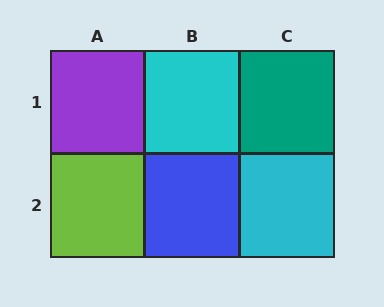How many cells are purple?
1 cell is purple.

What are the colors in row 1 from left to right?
Purple, cyan, teal.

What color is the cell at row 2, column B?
Blue.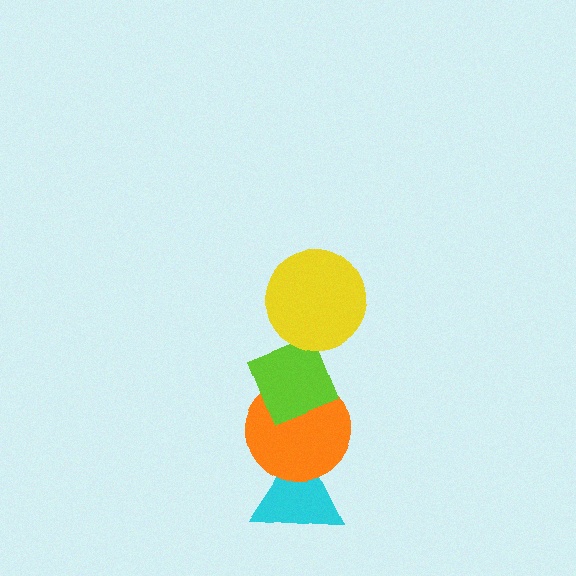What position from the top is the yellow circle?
The yellow circle is 1st from the top.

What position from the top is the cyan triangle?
The cyan triangle is 4th from the top.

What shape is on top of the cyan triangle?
The orange circle is on top of the cyan triangle.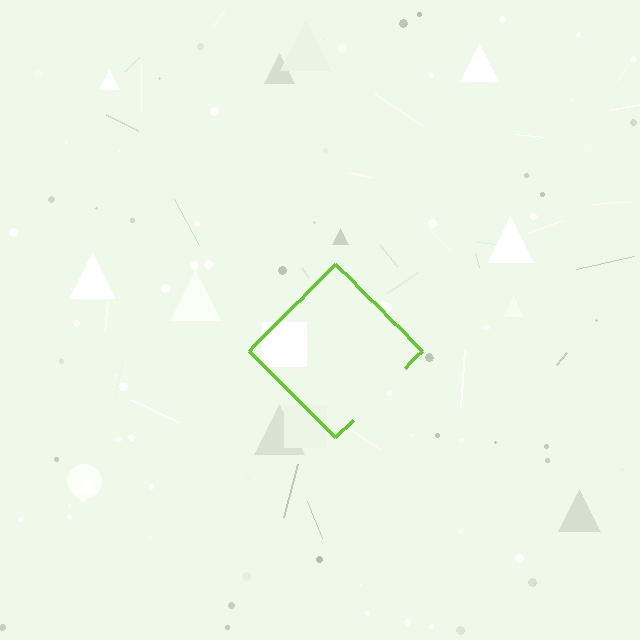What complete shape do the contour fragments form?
The contour fragments form a diamond.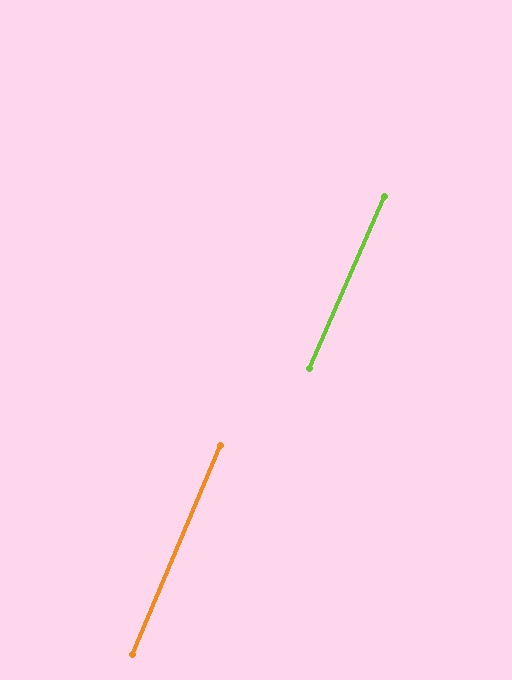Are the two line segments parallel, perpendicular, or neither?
Parallel — their directions differ by only 0.7°.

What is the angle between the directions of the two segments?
Approximately 1 degree.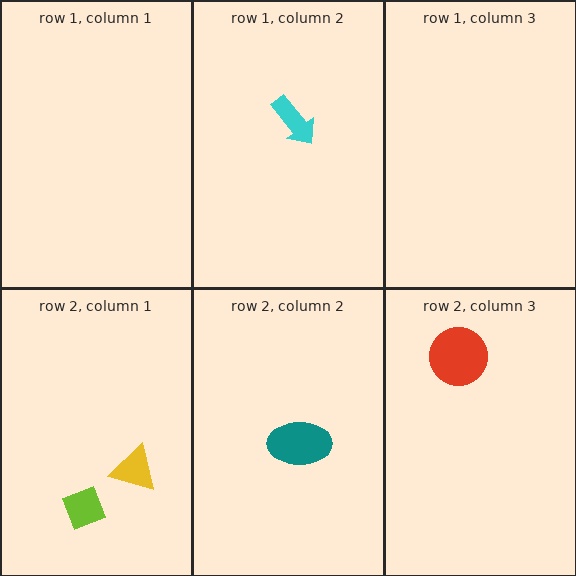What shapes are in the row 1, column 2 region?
The cyan arrow.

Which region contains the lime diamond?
The row 2, column 1 region.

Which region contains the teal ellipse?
The row 2, column 2 region.